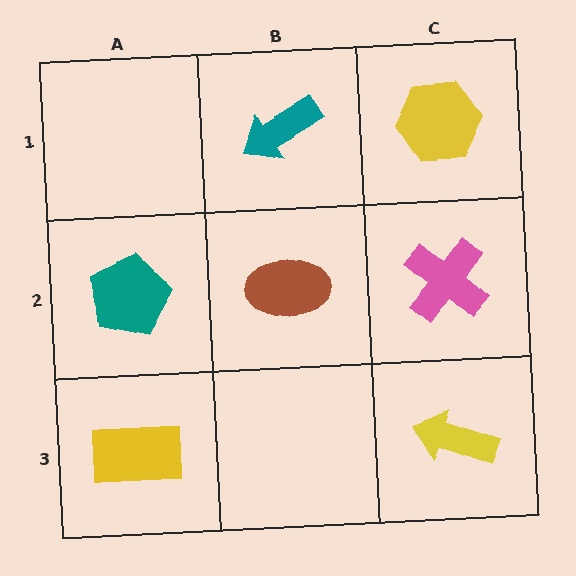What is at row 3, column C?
A yellow arrow.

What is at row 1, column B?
A teal arrow.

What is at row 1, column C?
A yellow hexagon.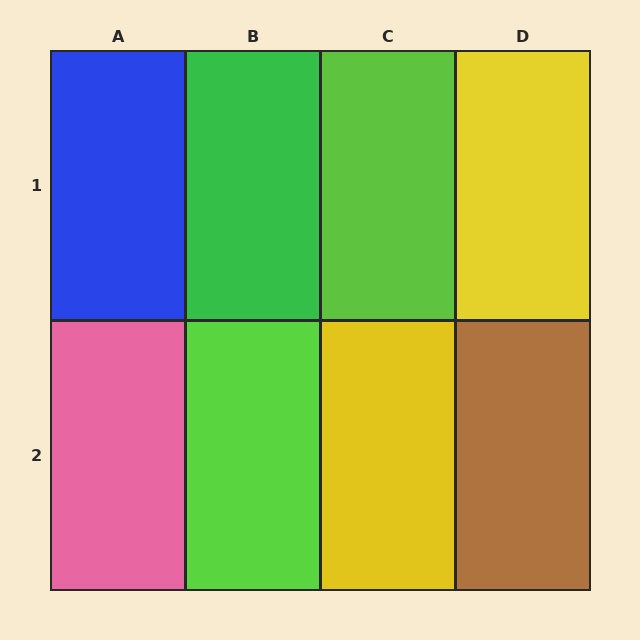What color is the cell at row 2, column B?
Lime.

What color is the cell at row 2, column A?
Pink.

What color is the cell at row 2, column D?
Brown.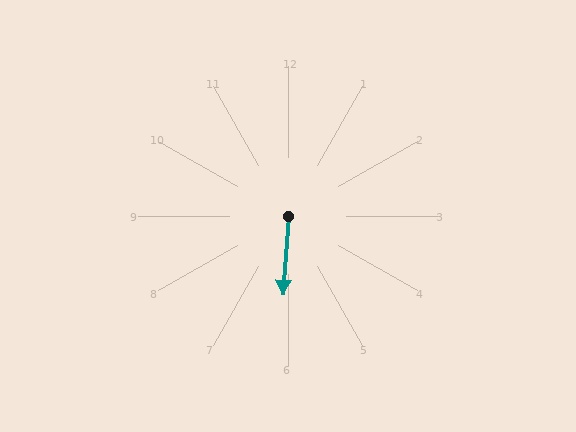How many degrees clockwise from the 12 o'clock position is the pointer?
Approximately 184 degrees.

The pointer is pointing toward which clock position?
Roughly 6 o'clock.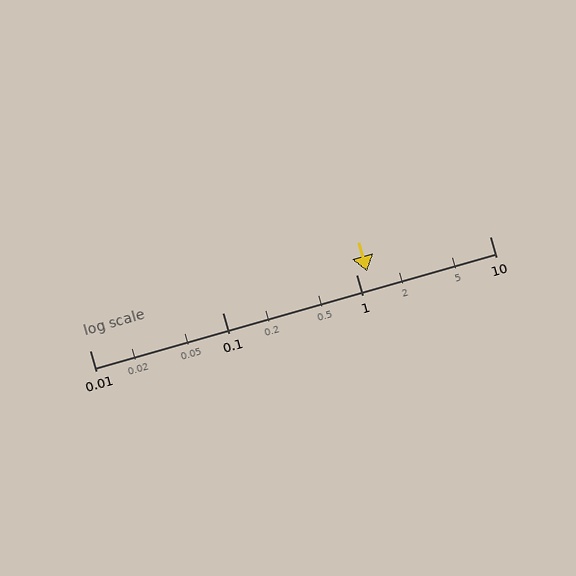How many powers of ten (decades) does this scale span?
The scale spans 3 decades, from 0.01 to 10.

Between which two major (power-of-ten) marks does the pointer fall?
The pointer is between 1 and 10.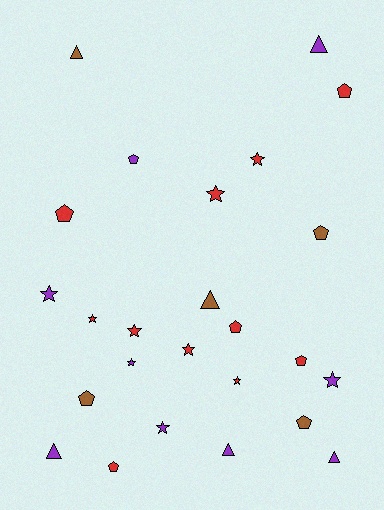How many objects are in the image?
There are 25 objects.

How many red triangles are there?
There are no red triangles.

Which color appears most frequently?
Red, with 11 objects.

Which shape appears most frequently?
Star, with 10 objects.